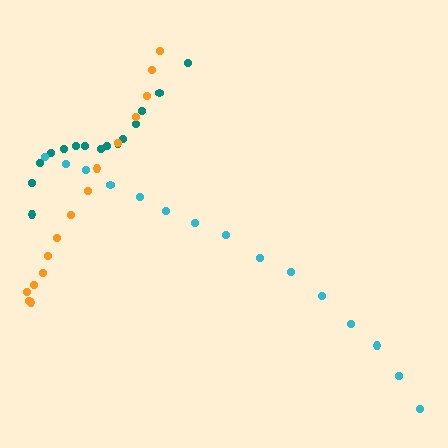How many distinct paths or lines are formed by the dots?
There are 3 distinct paths.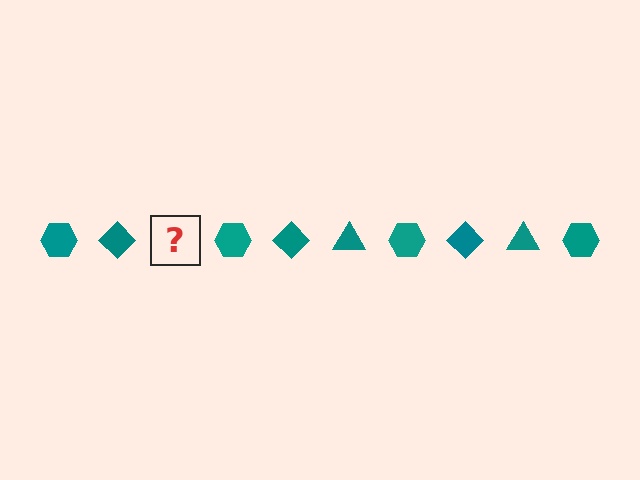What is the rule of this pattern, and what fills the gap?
The rule is that the pattern cycles through hexagon, diamond, triangle shapes in teal. The gap should be filled with a teal triangle.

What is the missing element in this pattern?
The missing element is a teal triangle.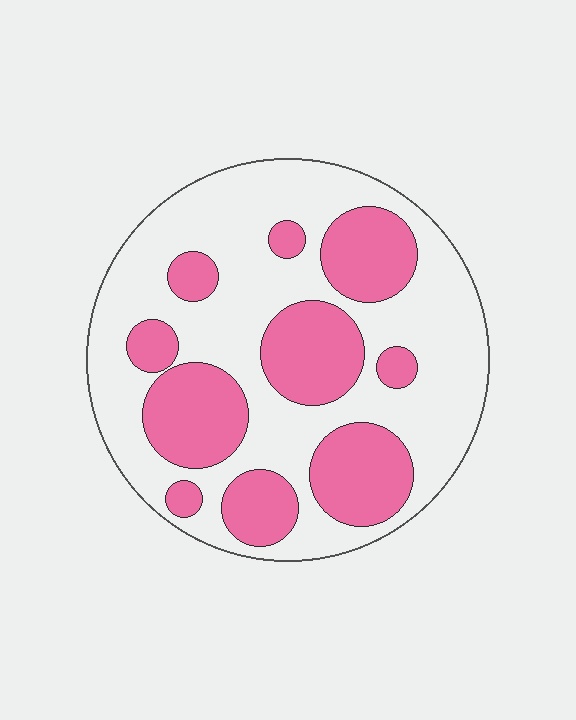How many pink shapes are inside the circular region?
10.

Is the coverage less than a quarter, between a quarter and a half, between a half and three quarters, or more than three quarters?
Between a quarter and a half.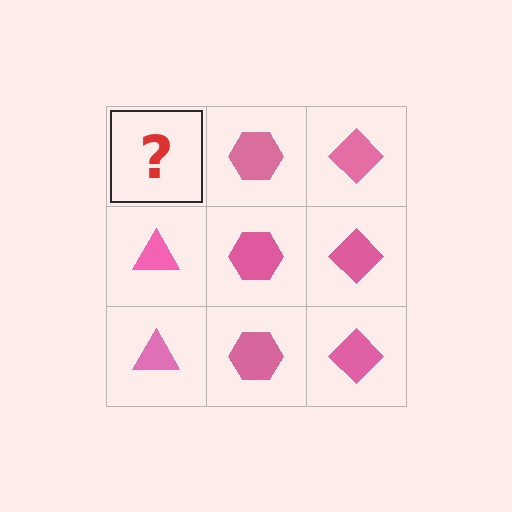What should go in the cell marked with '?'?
The missing cell should contain a pink triangle.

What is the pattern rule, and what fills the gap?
The rule is that each column has a consistent shape. The gap should be filled with a pink triangle.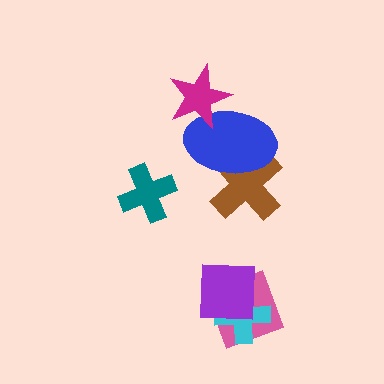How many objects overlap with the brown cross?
1 object overlaps with the brown cross.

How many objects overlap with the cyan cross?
2 objects overlap with the cyan cross.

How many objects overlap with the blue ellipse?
2 objects overlap with the blue ellipse.